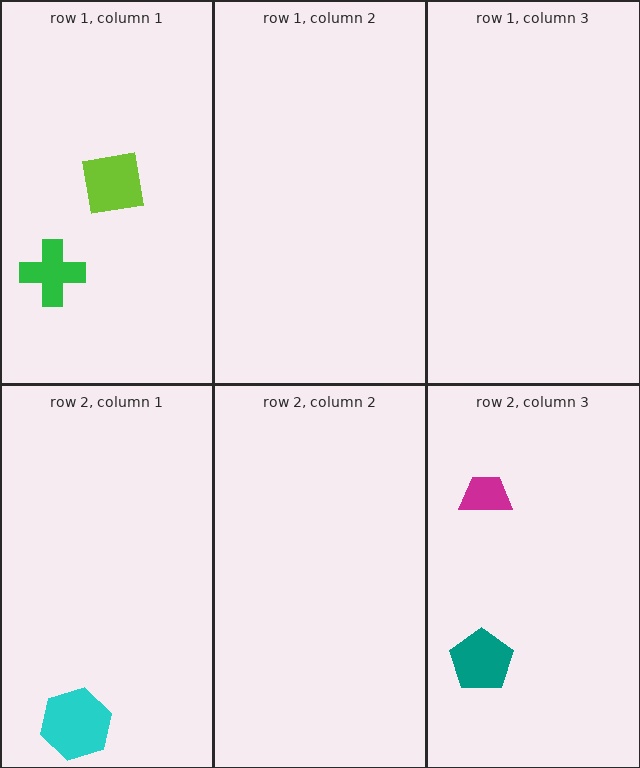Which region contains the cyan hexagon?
The row 2, column 1 region.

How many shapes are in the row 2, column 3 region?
2.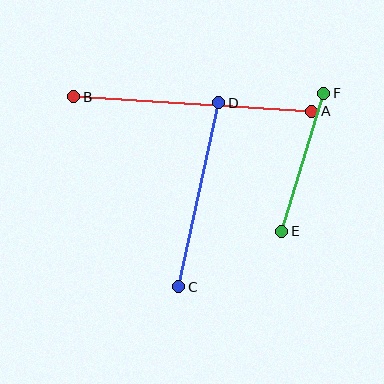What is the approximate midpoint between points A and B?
The midpoint is at approximately (193, 104) pixels.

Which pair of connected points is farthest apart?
Points A and B are farthest apart.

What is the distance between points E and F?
The distance is approximately 144 pixels.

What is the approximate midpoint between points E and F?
The midpoint is at approximately (303, 162) pixels.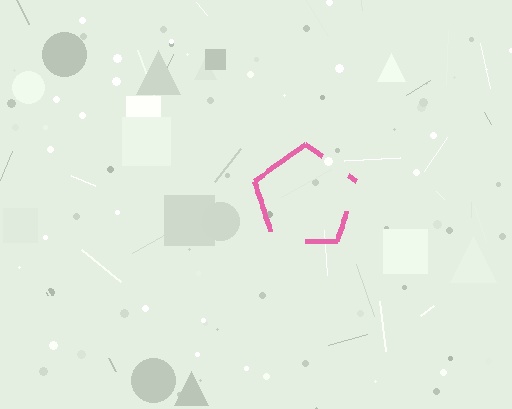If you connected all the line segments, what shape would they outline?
They would outline a pentagon.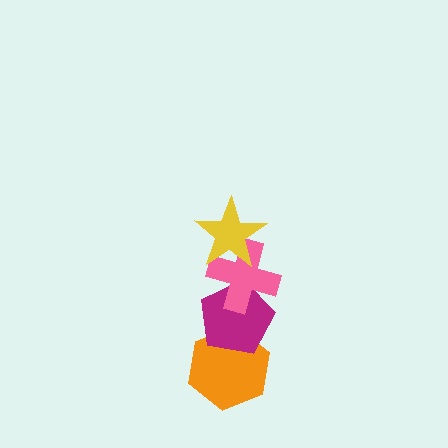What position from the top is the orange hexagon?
The orange hexagon is 4th from the top.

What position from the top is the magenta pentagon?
The magenta pentagon is 3rd from the top.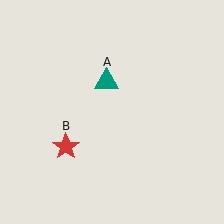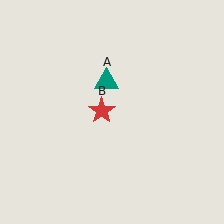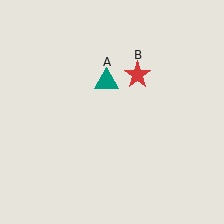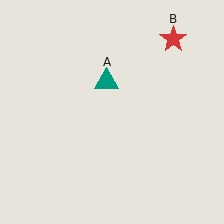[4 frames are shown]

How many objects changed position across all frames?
1 object changed position: red star (object B).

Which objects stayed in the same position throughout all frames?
Teal triangle (object A) remained stationary.